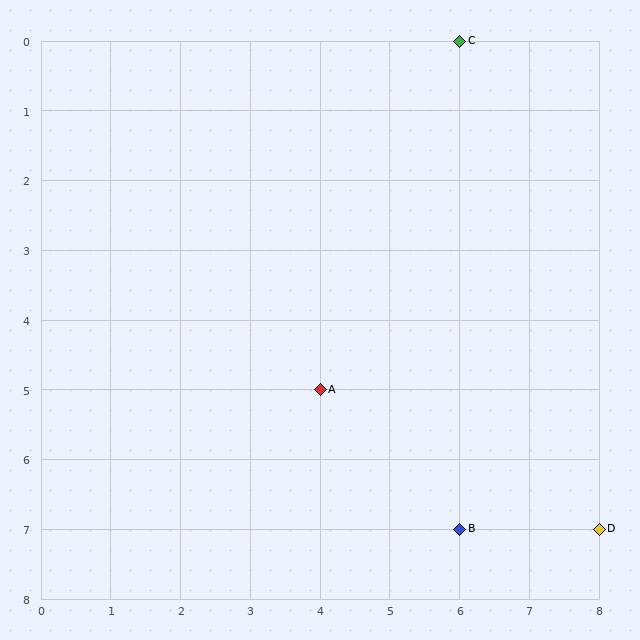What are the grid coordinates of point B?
Point B is at grid coordinates (6, 7).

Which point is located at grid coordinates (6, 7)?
Point B is at (6, 7).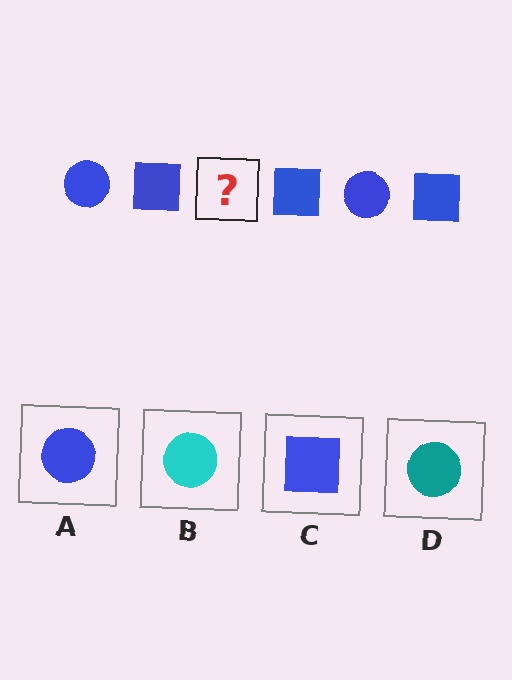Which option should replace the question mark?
Option A.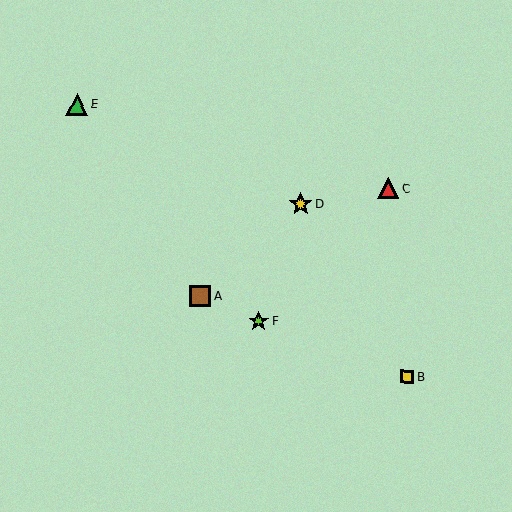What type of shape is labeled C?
Shape C is a red triangle.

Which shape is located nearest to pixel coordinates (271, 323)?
The lime star (labeled F) at (258, 321) is nearest to that location.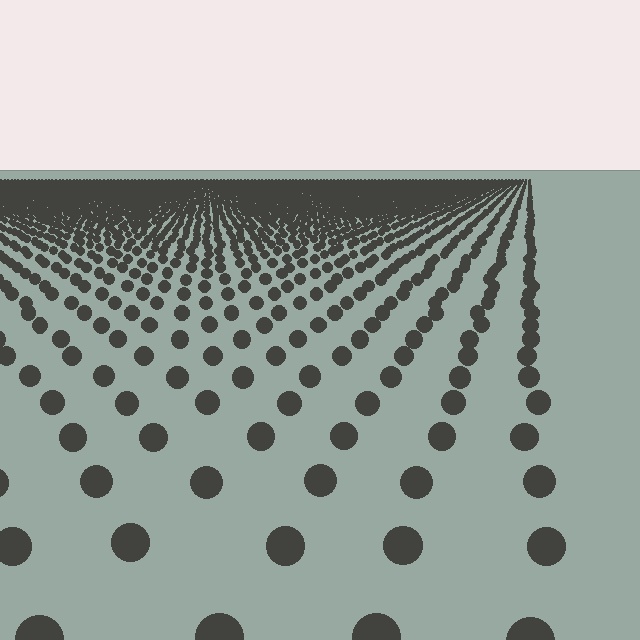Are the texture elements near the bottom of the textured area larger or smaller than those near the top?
Larger. Near the bottom, elements are closer to the viewer and appear at a bigger on-screen size.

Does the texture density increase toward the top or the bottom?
Density increases toward the top.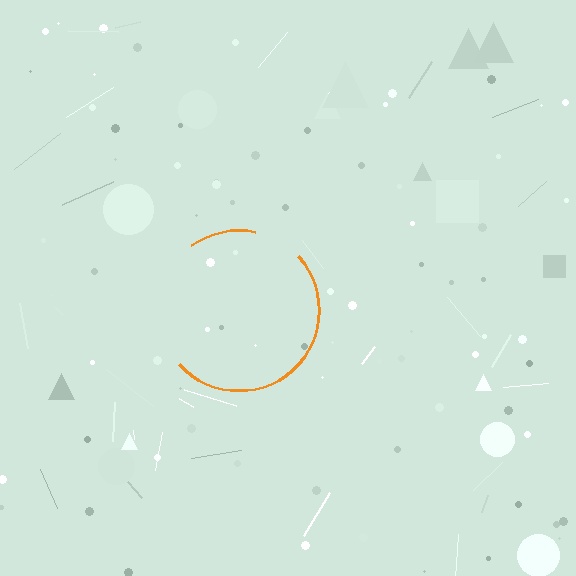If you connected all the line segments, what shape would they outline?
They would outline a circle.